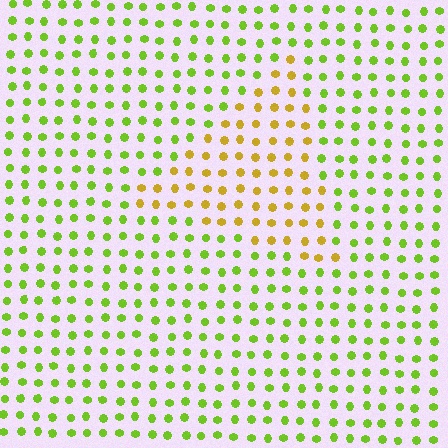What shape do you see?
I see a triangle.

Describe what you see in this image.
The image is filled with small lime elements in a uniform arrangement. A triangle-shaped region is visible where the elements are tinted to a slightly different hue, forming a subtle color boundary.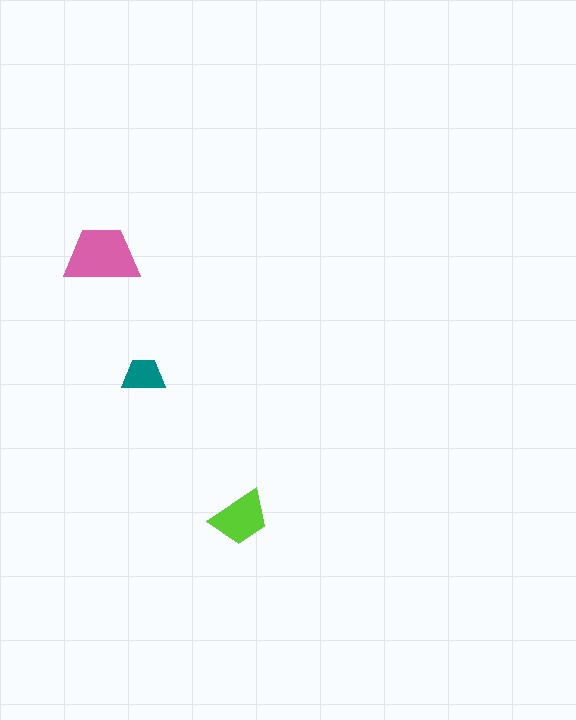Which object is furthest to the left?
The pink trapezoid is leftmost.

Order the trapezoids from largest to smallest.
the pink one, the lime one, the teal one.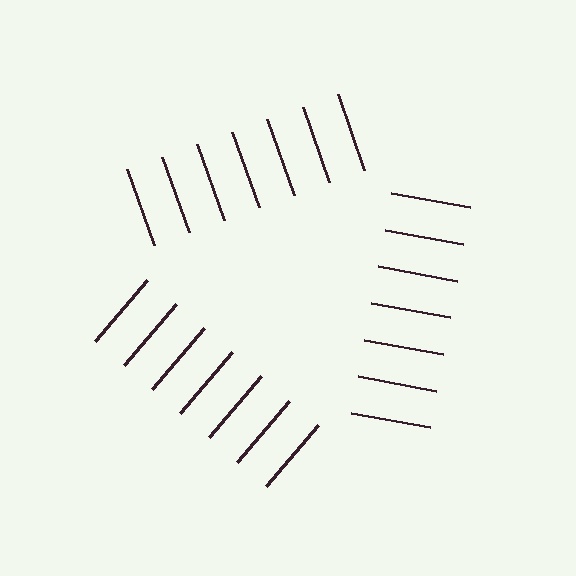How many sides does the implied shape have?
3 sides — the line-ends trace a triangle.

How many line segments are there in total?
21 — 7 along each of the 3 edges.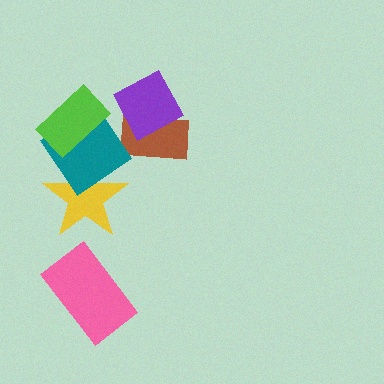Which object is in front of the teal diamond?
The lime rectangle is in front of the teal diamond.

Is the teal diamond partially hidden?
Yes, it is partially covered by another shape.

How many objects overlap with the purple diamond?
1 object overlaps with the purple diamond.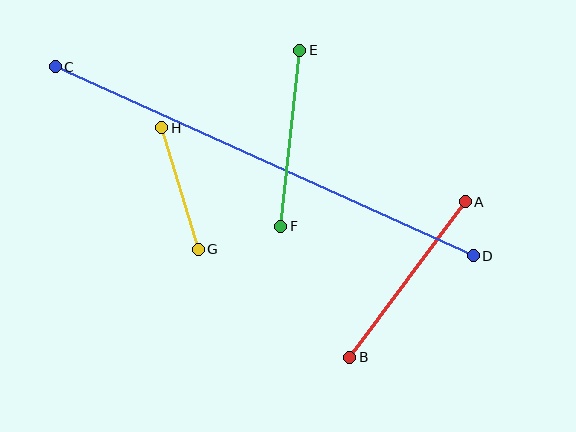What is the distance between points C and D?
The distance is approximately 459 pixels.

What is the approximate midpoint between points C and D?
The midpoint is at approximately (264, 161) pixels.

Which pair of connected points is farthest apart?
Points C and D are farthest apart.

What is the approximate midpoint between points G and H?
The midpoint is at approximately (180, 188) pixels.